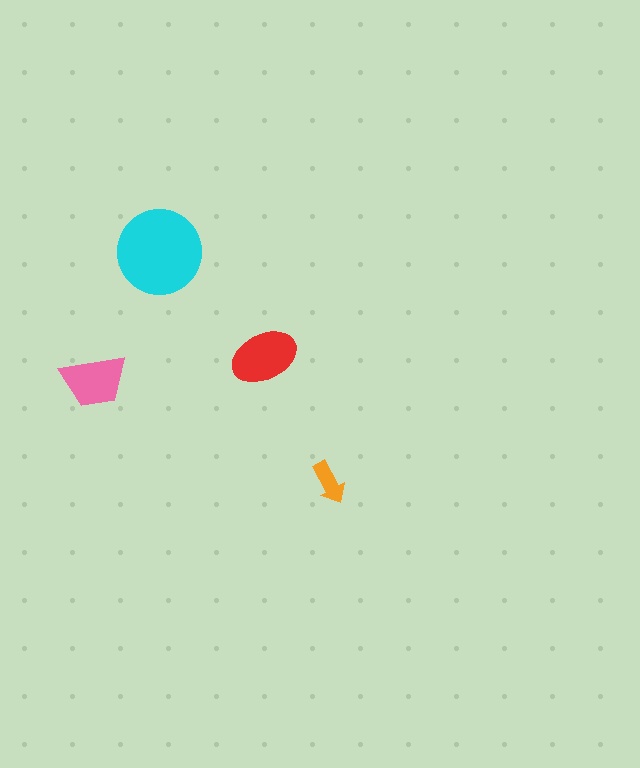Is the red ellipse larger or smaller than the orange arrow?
Larger.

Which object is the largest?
The cyan circle.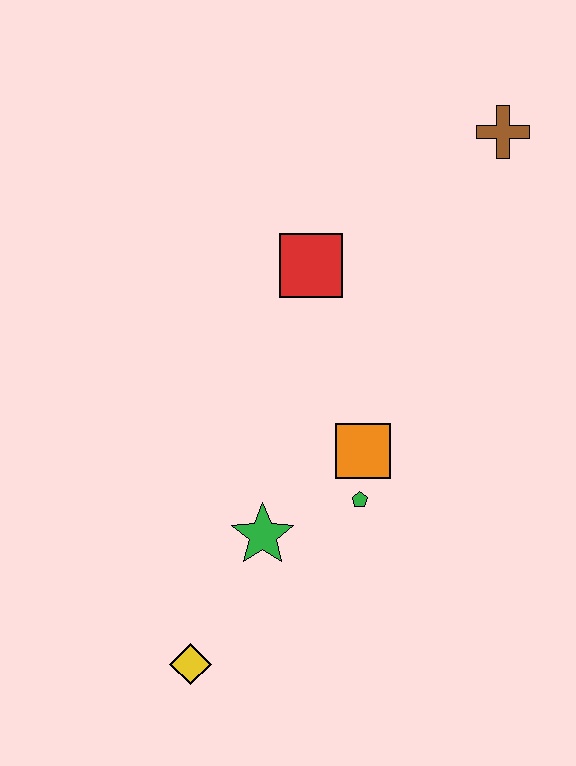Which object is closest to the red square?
The orange square is closest to the red square.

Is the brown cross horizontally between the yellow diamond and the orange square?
No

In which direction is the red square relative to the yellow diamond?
The red square is above the yellow diamond.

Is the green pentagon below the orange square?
Yes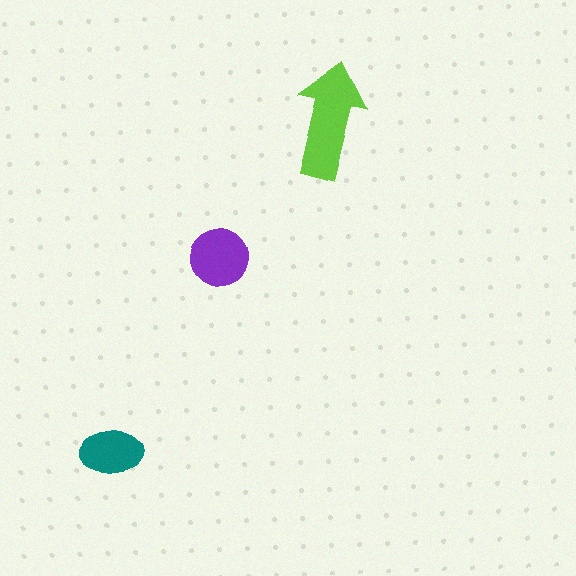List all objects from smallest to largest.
The teal ellipse, the purple circle, the lime arrow.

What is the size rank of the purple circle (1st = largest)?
2nd.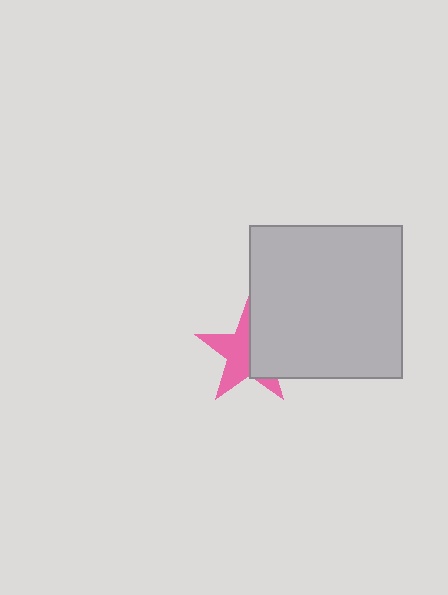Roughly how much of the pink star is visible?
About half of it is visible (roughly 56%).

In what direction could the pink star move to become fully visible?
The pink star could move left. That would shift it out from behind the light gray square entirely.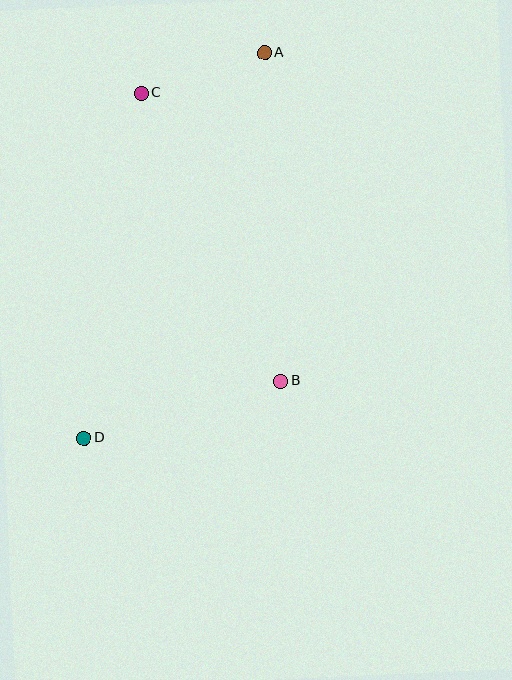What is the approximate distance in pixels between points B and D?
The distance between B and D is approximately 205 pixels.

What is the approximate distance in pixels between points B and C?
The distance between B and C is approximately 320 pixels.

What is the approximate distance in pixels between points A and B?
The distance between A and B is approximately 329 pixels.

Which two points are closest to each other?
Points A and C are closest to each other.